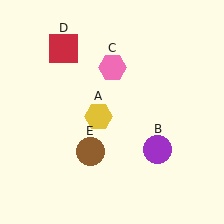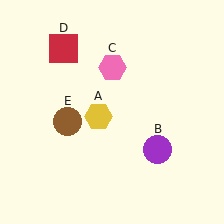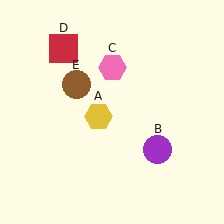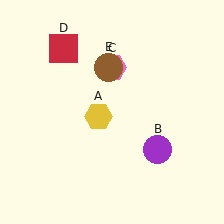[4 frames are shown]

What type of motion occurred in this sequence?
The brown circle (object E) rotated clockwise around the center of the scene.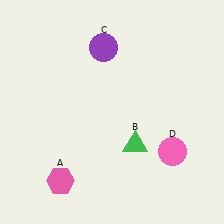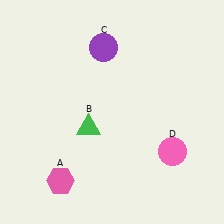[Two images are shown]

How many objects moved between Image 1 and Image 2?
1 object moved between the two images.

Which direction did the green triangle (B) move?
The green triangle (B) moved left.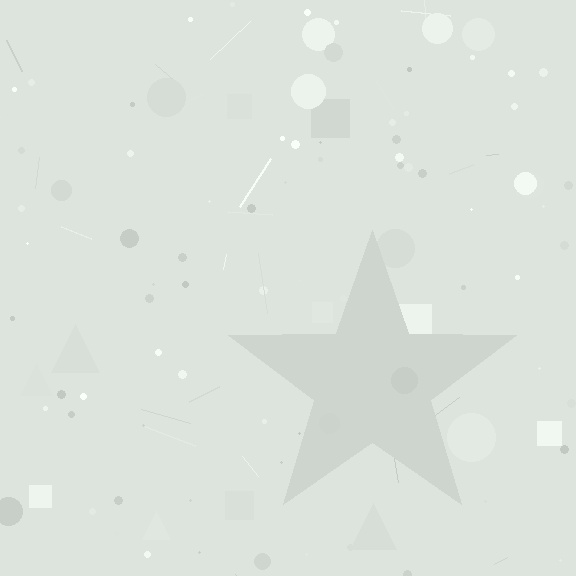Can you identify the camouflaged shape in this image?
The camouflaged shape is a star.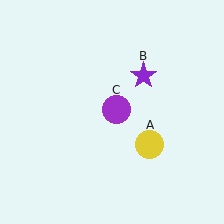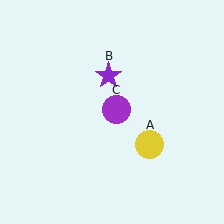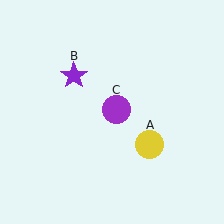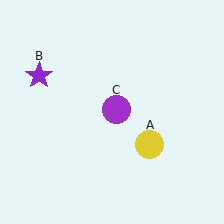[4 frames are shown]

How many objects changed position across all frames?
1 object changed position: purple star (object B).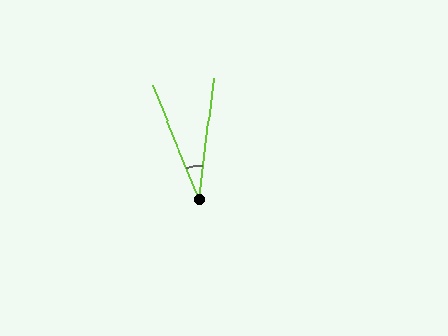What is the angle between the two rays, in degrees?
Approximately 29 degrees.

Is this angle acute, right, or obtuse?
It is acute.